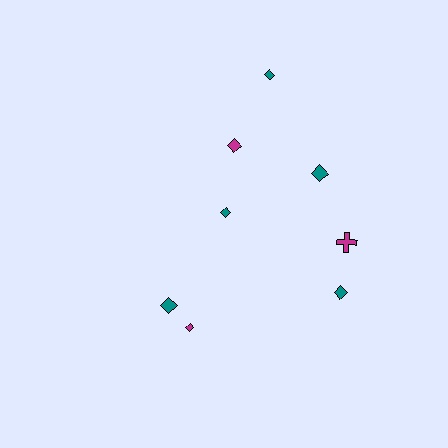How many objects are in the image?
There are 8 objects.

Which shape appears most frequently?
Diamond, with 7 objects.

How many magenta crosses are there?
There is 1 magenta cross.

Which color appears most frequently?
Teal, with 5 objects.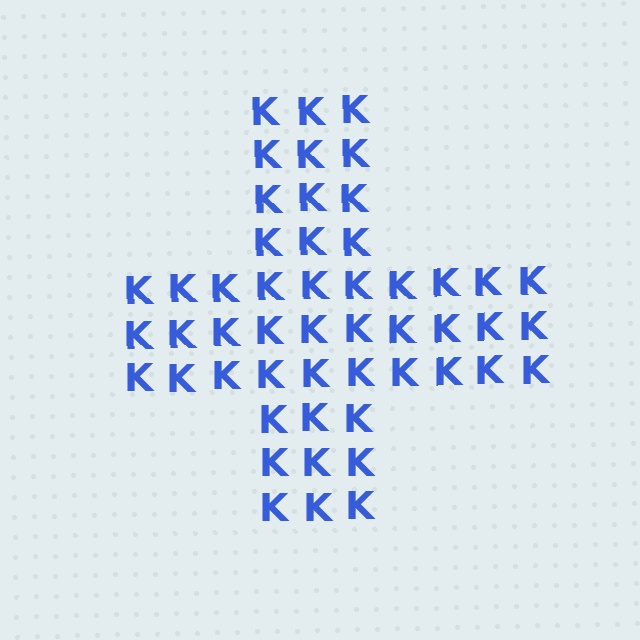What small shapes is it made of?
It is made of small letter K's.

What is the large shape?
The large shape is a cross.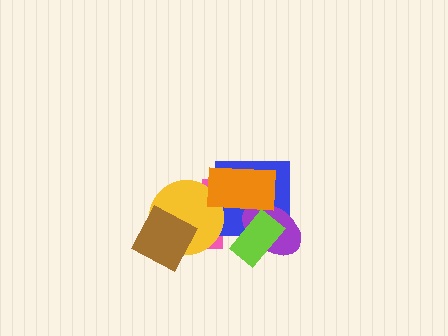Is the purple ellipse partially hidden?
Yes, it is partially covered by another shape.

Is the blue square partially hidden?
Yes, it is partially covered by another shape.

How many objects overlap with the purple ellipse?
3 objects overlap with the purple ellipse.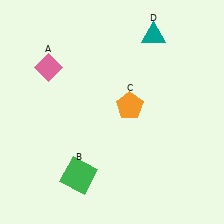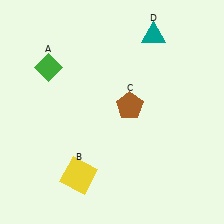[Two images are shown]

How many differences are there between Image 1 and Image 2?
There are 3 differences between the two images.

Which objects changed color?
A changed from pink to green. B changed from green to yellow. C changed from orange to brown.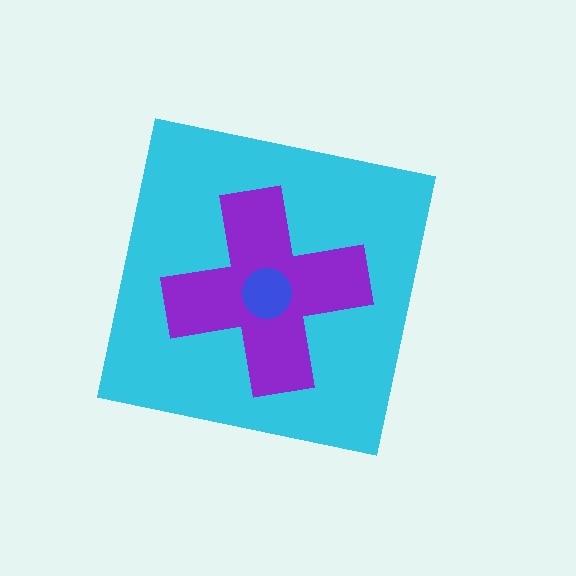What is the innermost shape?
The blue circle.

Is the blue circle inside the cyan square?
Yes.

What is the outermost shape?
The cyan square.